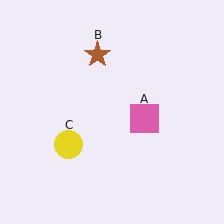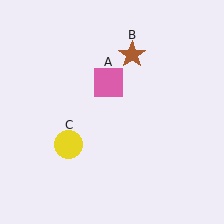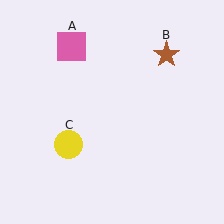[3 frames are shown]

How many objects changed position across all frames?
2 objects changed position: pink square (object A), brown star (object B).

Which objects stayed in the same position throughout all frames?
Yellow circle (object C) remained stationary.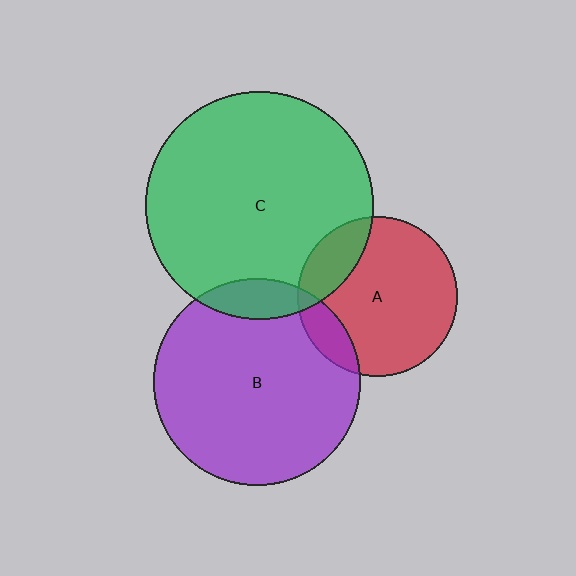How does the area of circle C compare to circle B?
Approximately 1.2 times.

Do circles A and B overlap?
Yes.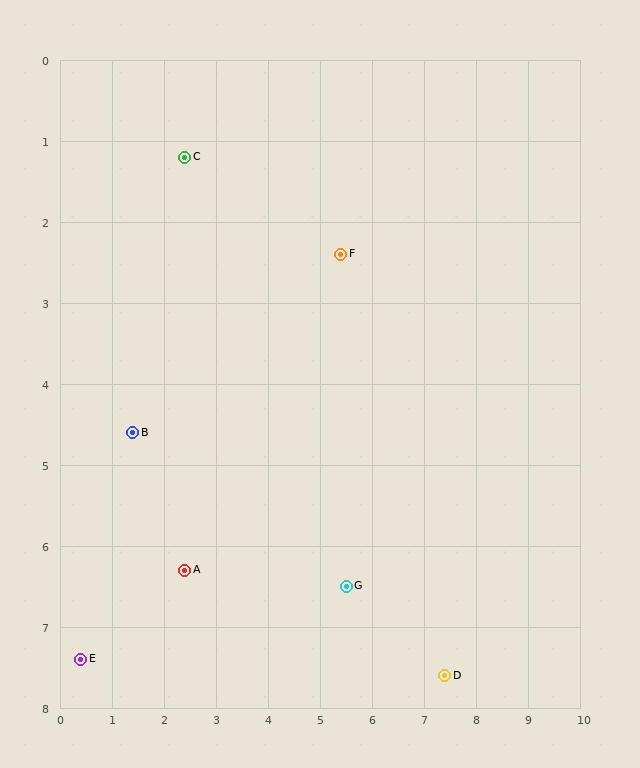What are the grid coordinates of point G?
Point G is at approximately (5.5, 6.5).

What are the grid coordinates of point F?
Point F is at approximately (5.4, 2.4).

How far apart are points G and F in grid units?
Points G and F are about 4.1 grid units apart.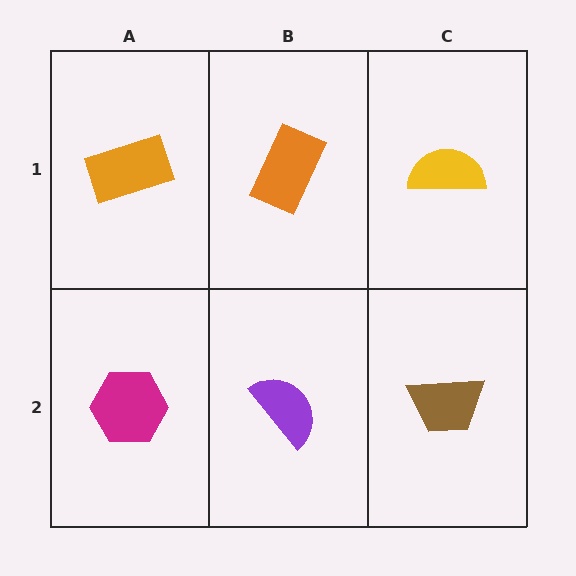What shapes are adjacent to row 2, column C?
A yellow semicircle (row 1, column C), a purple semicircle (row 2, column B).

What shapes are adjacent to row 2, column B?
An orange rectangle (row 1, column B), a magenta hexagon (row 2, column A), a brown trapezoid (row 2, column C).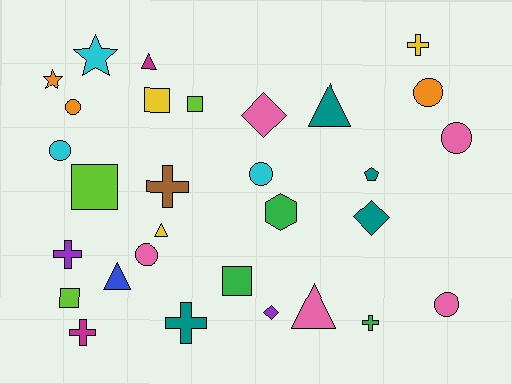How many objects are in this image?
There are 30 objects.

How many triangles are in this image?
There are 5 triangles.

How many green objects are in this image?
There are 3 green objects.